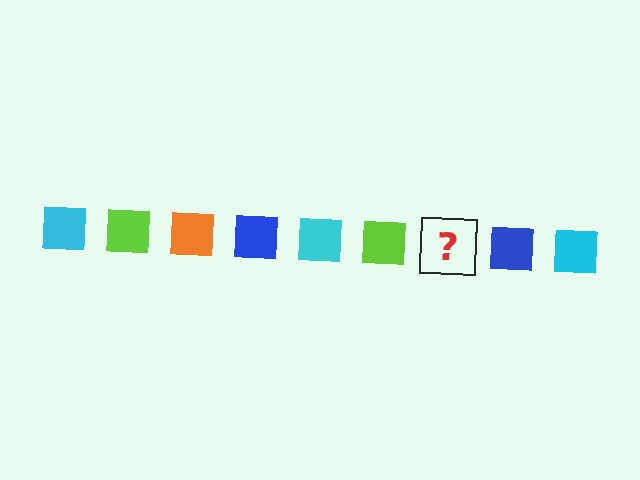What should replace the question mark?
The question mark should be replaced with an orange square.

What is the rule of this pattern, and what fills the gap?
The rule is that the pattern cycles through cyan, lime, orange, blue squares. The gap should be filled with an orange square.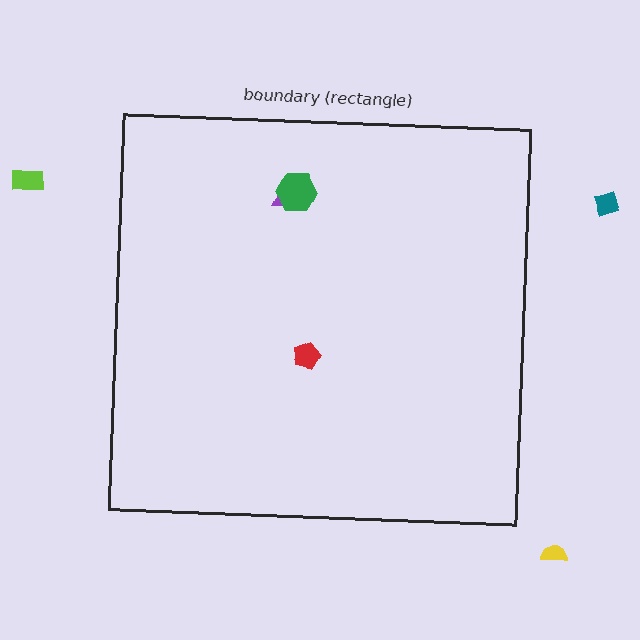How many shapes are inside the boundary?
3 inside, 3 outside.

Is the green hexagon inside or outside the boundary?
Inside.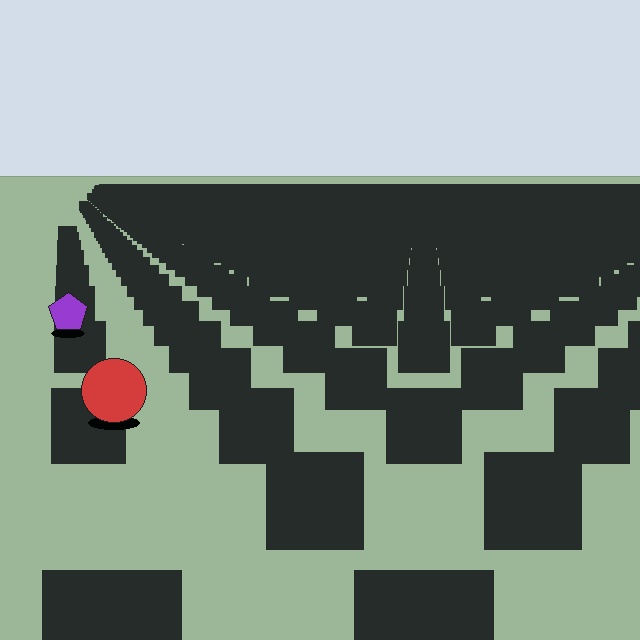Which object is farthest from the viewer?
The purple pentagon is farthest from the viewer. It appears smaller and the ground texture around it is denser.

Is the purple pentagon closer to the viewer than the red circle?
No. The red circle is closer — you can tell from the texture gradient: the ground texture is coarser near it.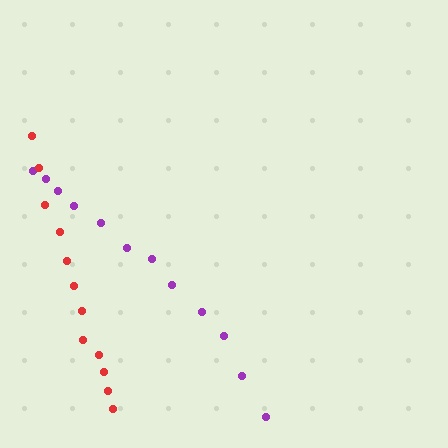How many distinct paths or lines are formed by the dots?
There are 2 distinct paths.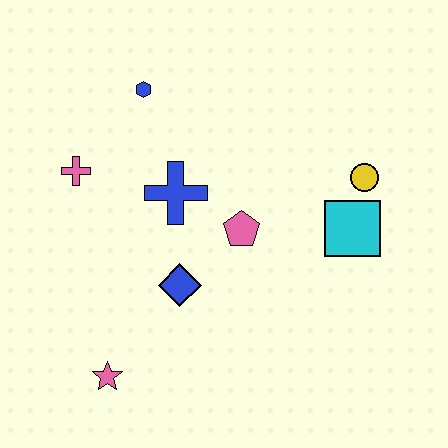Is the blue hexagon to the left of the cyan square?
Yes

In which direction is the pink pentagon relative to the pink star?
The pink pentagon is above the pink star.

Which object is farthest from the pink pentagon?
The pink star is farthest from the pink pentagon.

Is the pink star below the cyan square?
Yes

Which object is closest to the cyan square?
The yellow circle is closest to the cyan square.